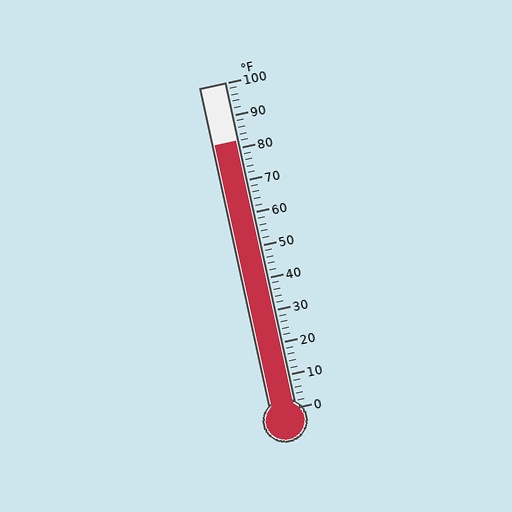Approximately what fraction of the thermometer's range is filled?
The thermometer is filled to approximately 80% of its range.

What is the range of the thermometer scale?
The thermometer scale ranges from 0°F to 100°F.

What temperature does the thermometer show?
The thermometer shows approximately 82°F.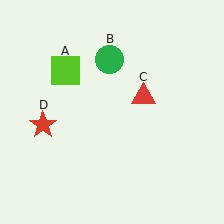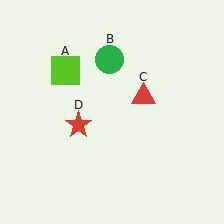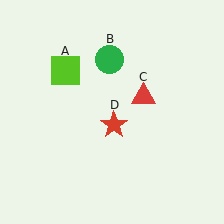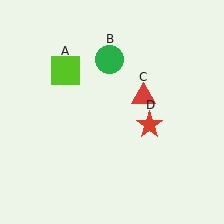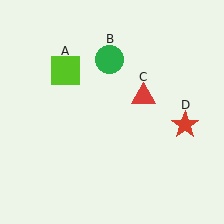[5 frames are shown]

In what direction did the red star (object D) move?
The red star (object D) moved right.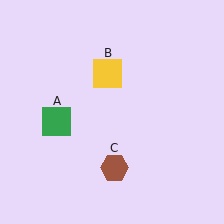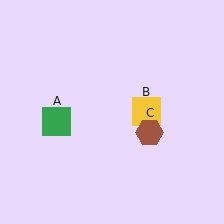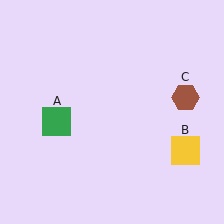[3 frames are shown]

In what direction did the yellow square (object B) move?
The yellow square (object B) moved down and to the right.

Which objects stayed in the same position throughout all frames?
Green square (object A) remained stationary.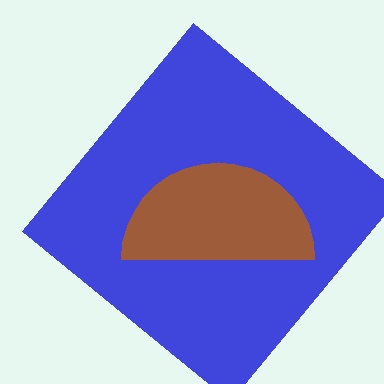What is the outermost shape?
The blue diamond.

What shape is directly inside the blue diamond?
The brown semicircle.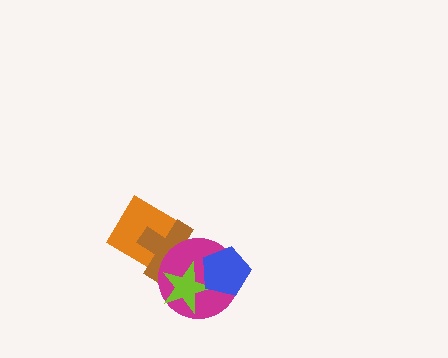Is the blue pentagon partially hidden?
No, no other shape covers it.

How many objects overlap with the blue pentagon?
2 objects overlap with the blue pentagon.